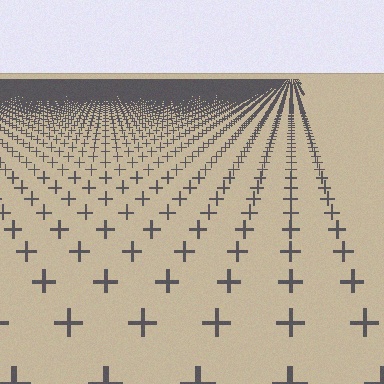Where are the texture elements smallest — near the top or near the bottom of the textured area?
Near the top.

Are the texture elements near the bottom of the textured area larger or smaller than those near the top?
Larger. Near the bottom, elements are closer to the viewer and appear at a bigger on-screen size.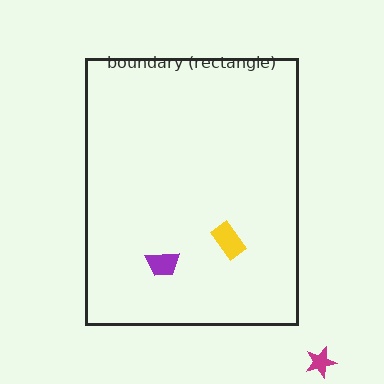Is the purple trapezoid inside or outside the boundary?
Inside.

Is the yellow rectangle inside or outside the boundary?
Inside.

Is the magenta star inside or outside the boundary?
Outside.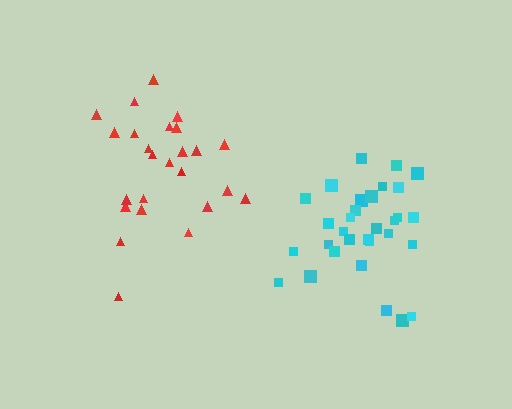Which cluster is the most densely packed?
Cyan.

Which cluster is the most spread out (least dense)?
Red.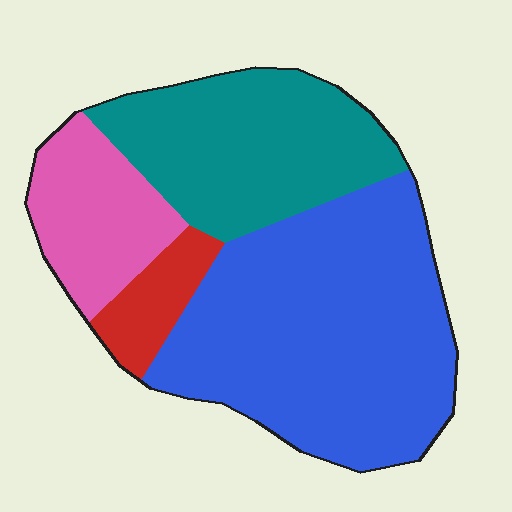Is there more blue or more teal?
Blue.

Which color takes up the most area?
Blue, at roughly 50%.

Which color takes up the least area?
Red, at roughly 5%.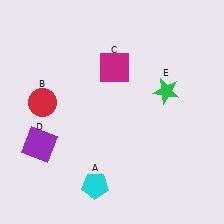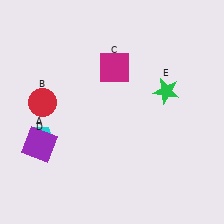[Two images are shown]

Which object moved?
The cyan pentagon (A) moved left.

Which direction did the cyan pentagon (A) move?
The cyan pentagon (A) moved left.